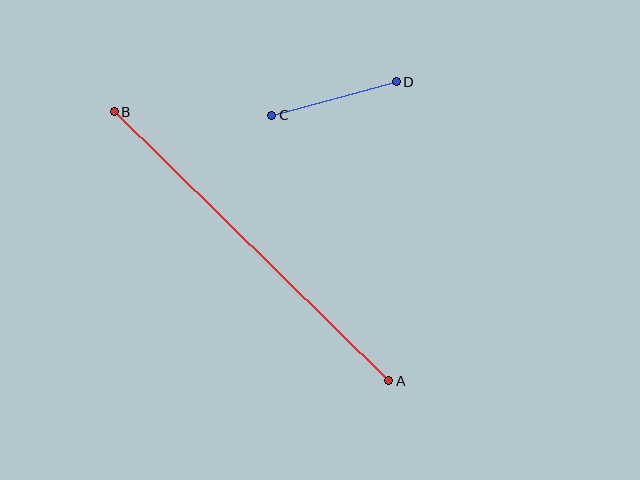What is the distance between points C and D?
The distance is approximately 129 pixels.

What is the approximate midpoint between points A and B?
The midpoint is at approximately (251, 246) pixels.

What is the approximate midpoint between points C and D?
The midpoint is at approximately (334, 99) pixels.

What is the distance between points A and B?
The distance is approximately 384 pixels.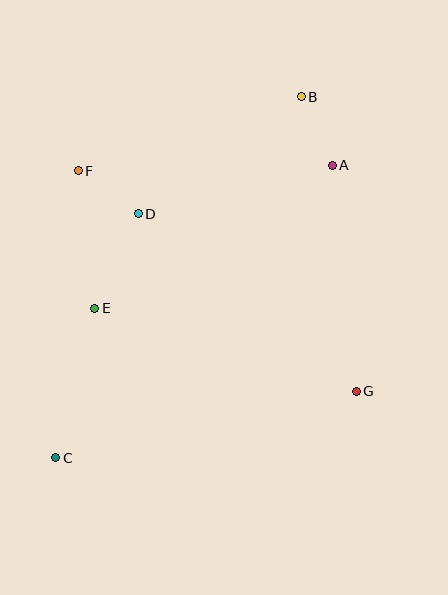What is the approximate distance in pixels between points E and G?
The distance between E and G is approximately 274 pixels.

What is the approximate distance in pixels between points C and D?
The distance between C and D is approximately 258 pixels.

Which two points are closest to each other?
Points D and F are closest to each other.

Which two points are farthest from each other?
Points B and C are farthest from each other.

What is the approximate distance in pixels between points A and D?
The distance between A and D is approximately 200 pixels.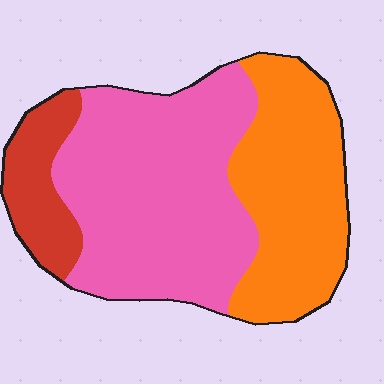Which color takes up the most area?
Pink, at roughly 50%.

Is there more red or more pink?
Pink.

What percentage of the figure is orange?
Orange takes up about one third (1/3) of the figure.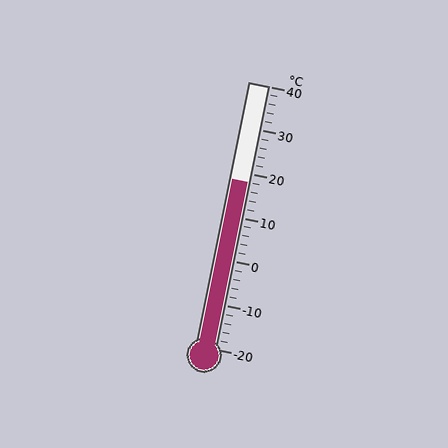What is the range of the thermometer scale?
The thermometer scale ranges from -20°C to 40°C.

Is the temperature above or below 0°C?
The temperature is above 0°C.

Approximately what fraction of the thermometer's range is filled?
The thermometer is filled to approximately 65% of its range.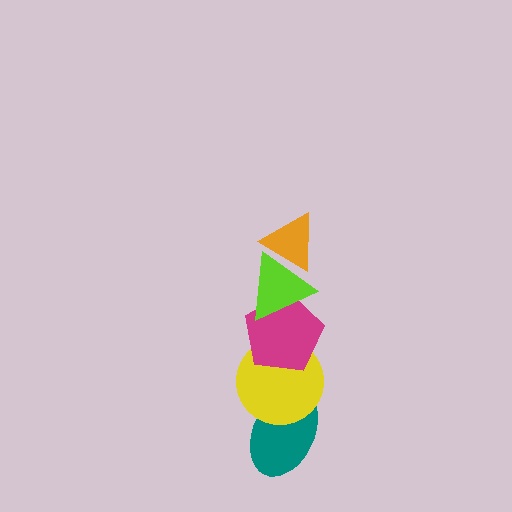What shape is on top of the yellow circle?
The magenta pentagon is on top of the yellow circle.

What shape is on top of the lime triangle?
The orange triangle is on top of the lime triangle.